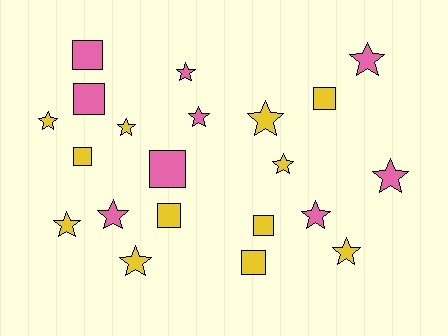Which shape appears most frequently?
Star, with 13 objects.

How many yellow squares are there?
There are 5 yellow squares.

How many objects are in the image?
There are 21 objects.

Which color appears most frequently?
Yellow, with 12 objects.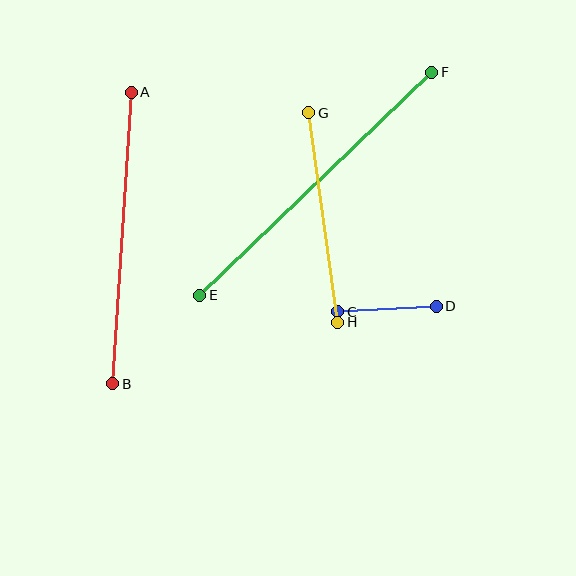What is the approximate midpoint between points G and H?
The midpoint is at approximately (323, 217) pixels.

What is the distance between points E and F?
The distance is approximately 322 pixels.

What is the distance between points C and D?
The distance is approximately 99 pixels.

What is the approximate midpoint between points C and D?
The midpoint is at approximately (387, 309) pixels.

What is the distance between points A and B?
The distance is approximately 292 pixels.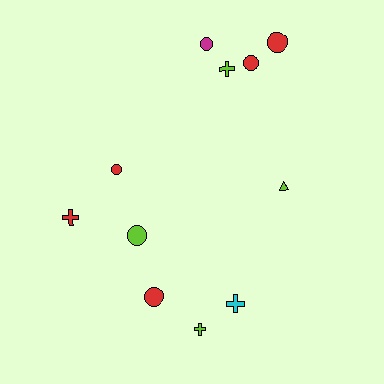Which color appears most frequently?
Red, with 5 objects.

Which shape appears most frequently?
Circle, with 6 objects.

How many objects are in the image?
There are 11 objects.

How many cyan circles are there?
There are no cyan circles.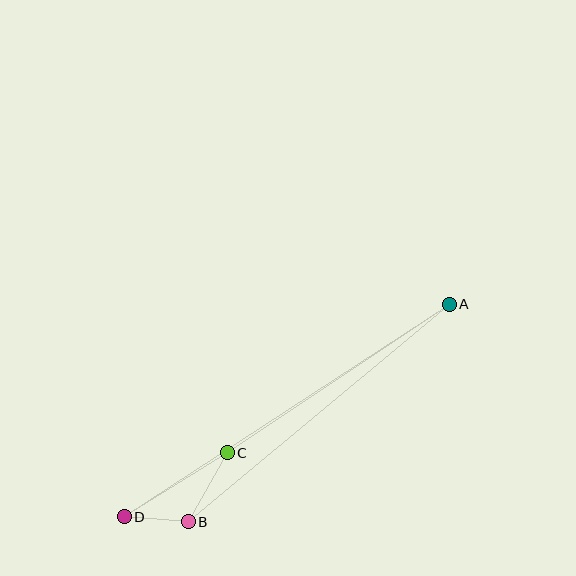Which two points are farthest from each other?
Points A and D are farthest from each other.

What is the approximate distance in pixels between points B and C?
The distance between B and C is approximately 79 pixels.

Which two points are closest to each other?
Points B and D are closest to each other.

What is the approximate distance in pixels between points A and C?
The distance between A and C is approximately 267 pixels.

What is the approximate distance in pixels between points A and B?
The distance between A and B is approximately 340 pixels.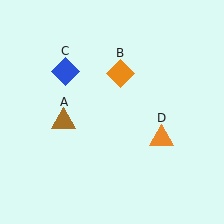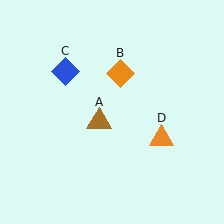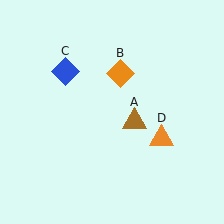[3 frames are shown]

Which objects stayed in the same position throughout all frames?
Orange diamond (object B) and blue diamond (object C) and orange triangle (object D) remained stationary.